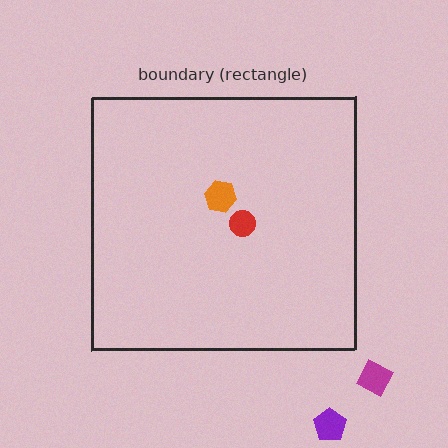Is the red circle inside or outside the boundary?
Inside.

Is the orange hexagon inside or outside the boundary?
Inside.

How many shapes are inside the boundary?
2 inside, 2 outside.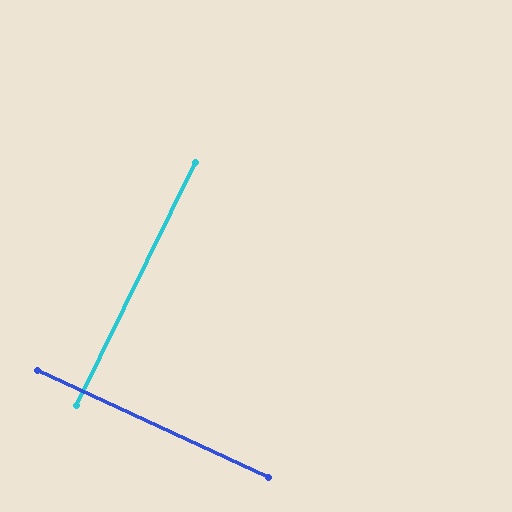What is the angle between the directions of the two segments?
Approximately 89 degrees.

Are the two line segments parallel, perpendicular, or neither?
Perpendicular — they meet at approximately 89°.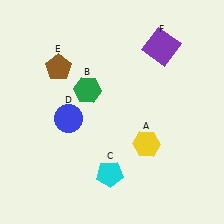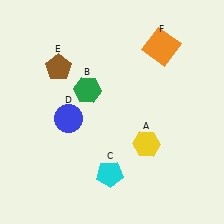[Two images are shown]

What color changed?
The square (F) changed from purple in Image 1 to orange in Image 2.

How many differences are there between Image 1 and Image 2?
There is 1 difference between the two images.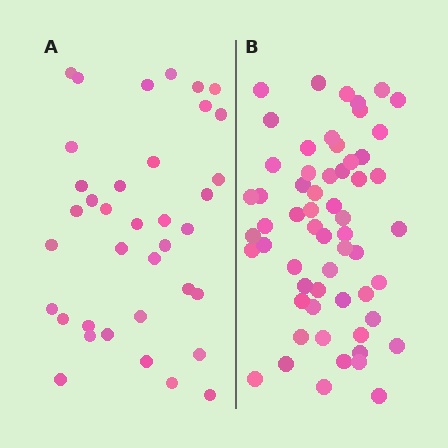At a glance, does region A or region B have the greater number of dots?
Region B (the right region) has more dots.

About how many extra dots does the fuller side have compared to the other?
Region B has approximately 20 more dots than region A.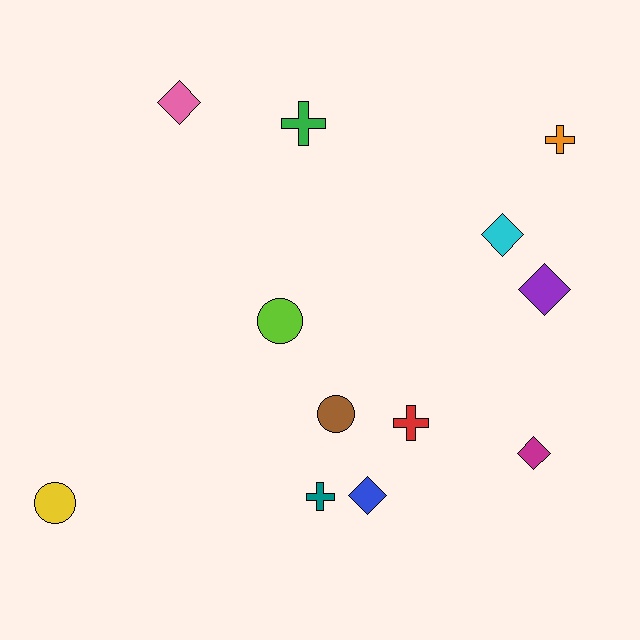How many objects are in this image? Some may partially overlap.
There are 12 objects.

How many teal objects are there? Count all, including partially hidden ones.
There is 1 teal object.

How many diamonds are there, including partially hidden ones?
There are 5 diamonds.